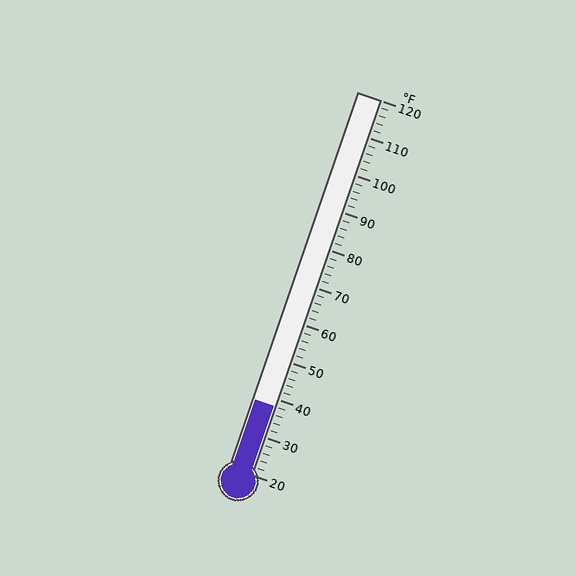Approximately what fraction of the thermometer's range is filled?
The thermometer is filled to approximately 20% of its range.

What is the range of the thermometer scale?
The thermometer scale ranges from 20°F to 120°F.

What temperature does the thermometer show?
The thermometer shows approximately 38°F.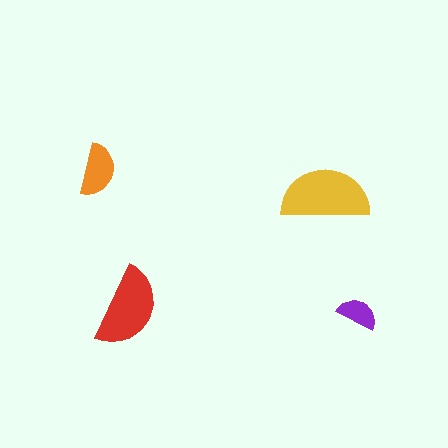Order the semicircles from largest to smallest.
the yellow one, the red one, the orange one, the purple one.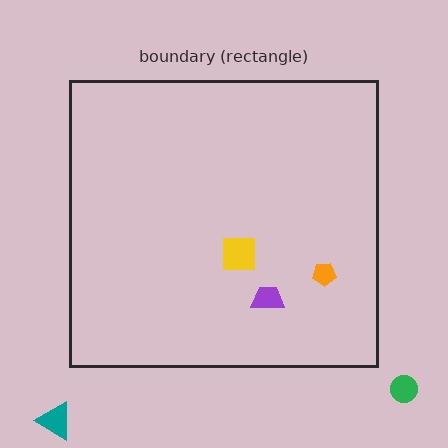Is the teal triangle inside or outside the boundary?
Outside.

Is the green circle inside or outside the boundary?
Outside.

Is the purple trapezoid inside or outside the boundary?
Inside.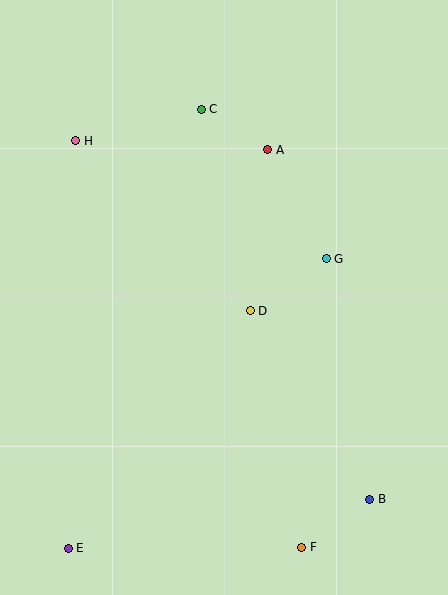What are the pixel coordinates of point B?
Point B is at (370, 499).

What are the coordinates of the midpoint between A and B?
The midpoint between A and B is at (319, 324).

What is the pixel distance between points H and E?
The distance between H and E is 408 pixels.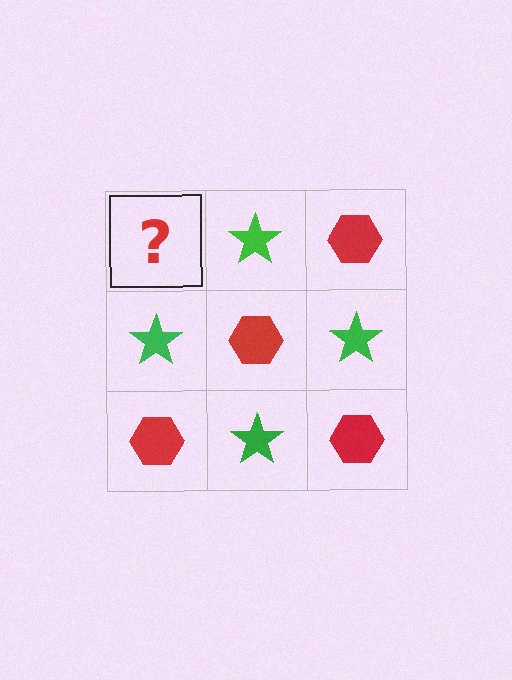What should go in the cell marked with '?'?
The missing cell should contain a red hexagon.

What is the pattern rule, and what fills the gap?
The rule is that it alternates red hexagon and green star in a checkerboard pattern. The gap should be filled with a red hexagon.